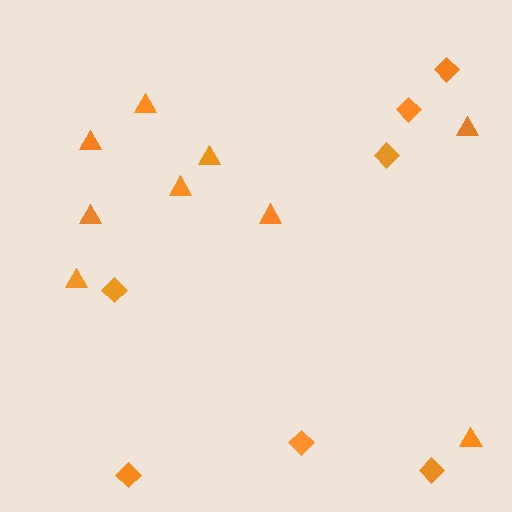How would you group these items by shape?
There are 2 groups: one group of diamonds (7) and one group of triangles (9).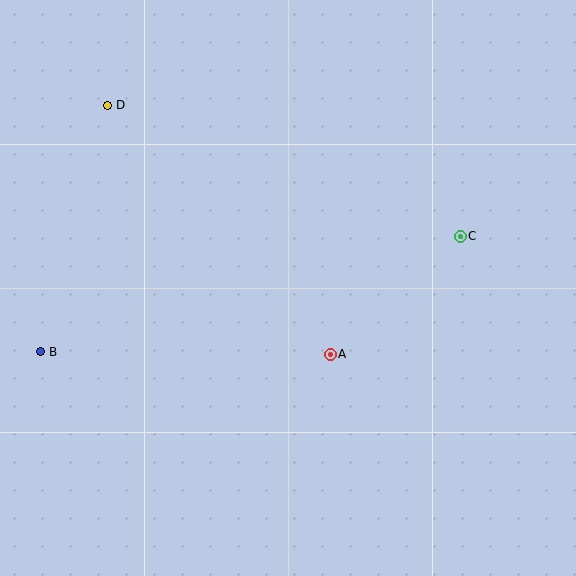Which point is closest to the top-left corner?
Point D is closest to the top-left corner.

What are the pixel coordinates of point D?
Point D is at (108, 105).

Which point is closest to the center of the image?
Point A at (330, 354) is closest to the center.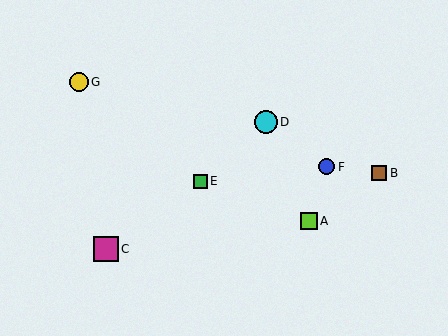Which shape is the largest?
The magenta square (labeled C) is the largest.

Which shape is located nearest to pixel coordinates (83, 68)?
The yellow circle (labeled G) at (79, 82) is nearest to that location.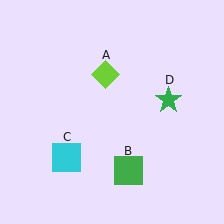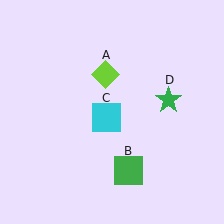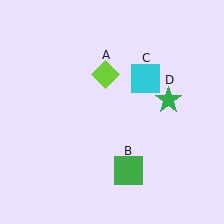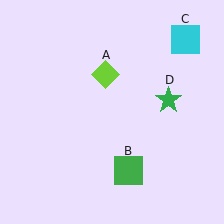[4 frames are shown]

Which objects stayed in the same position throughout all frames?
Lime diamond (object A) and green square (object B) and green star (object D) remained stationary.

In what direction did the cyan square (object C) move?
The cyan square (object C) moved up and to the right.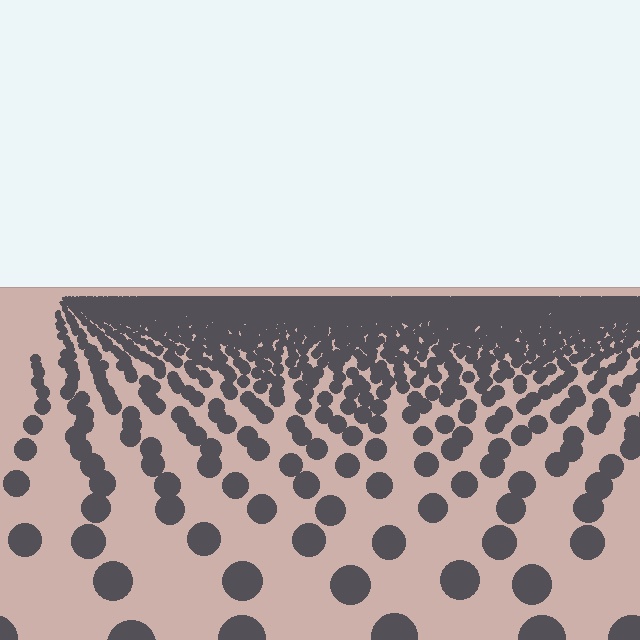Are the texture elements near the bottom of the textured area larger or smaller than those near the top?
Larger. Near the bottom, elements are closer to the viewer and appear at a bigger on-screen size.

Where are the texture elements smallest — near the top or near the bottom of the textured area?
Near the top.